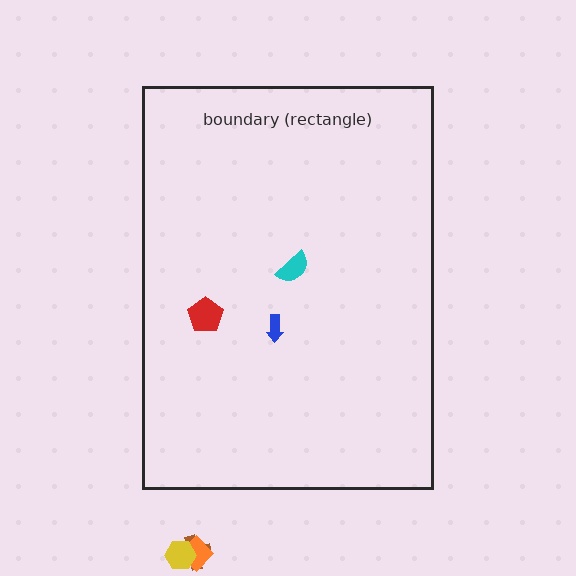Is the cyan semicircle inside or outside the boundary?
Inside.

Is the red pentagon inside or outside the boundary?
Inside.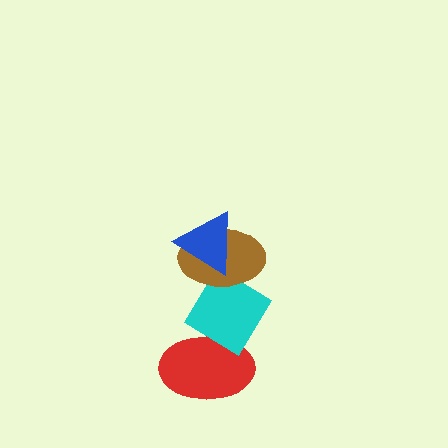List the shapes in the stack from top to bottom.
From top to bottom: the blue triangle, the brown ellipse, the cyan diamond, the red ellipse.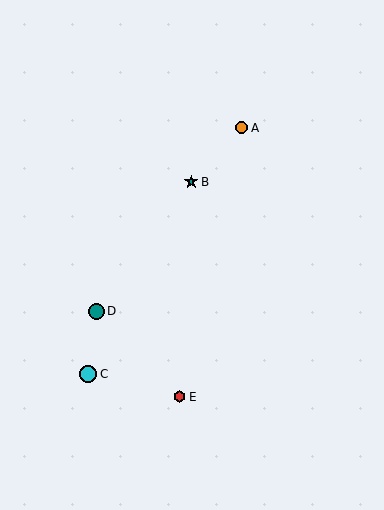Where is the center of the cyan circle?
The center of the cyan circle is at (88, 374).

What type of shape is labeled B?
Shape B is a teal star.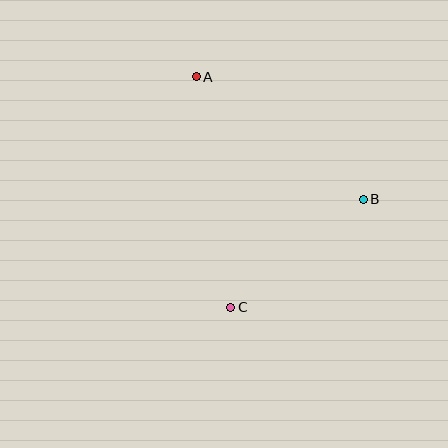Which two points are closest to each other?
Points B and C are closest to each other.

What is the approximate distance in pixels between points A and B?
The distance between A and B is approximately 207 pixels.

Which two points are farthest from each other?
Points A and C are farthest from each other.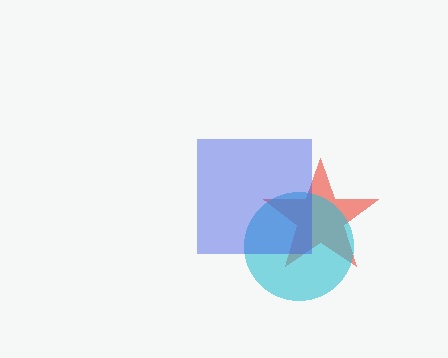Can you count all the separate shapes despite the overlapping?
Yes, there are 3 separate shapes.